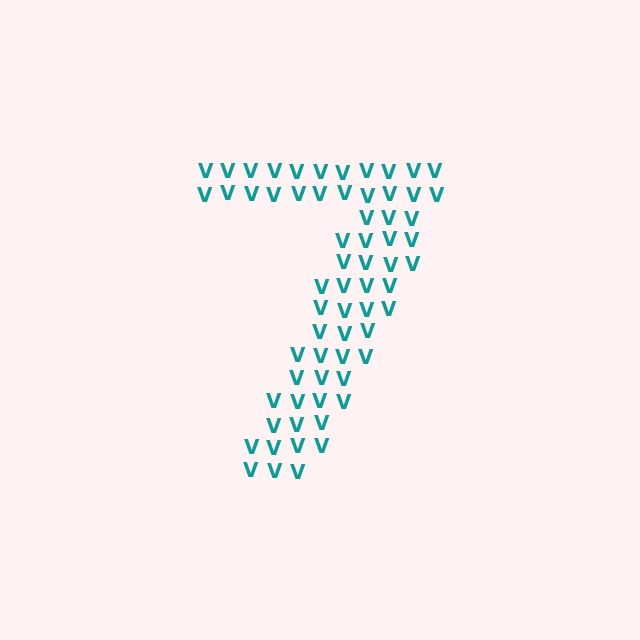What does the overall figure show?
The overall figure shows the digit 7.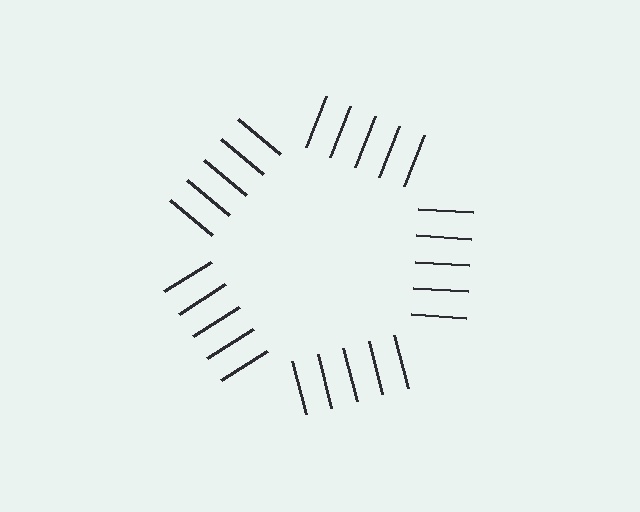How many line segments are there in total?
25 — 5 along each of the 5 edges.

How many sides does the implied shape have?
5 sides — the line-ends trace a pentagon.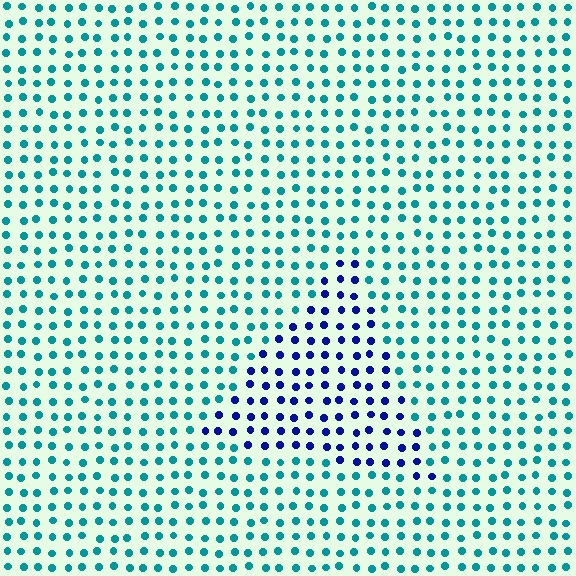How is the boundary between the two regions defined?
The boundary is defined purely by a slight shift in hue (about 55 degrees). Spacing, size, and orientation are identical on both sides.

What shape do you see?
I see a triangle.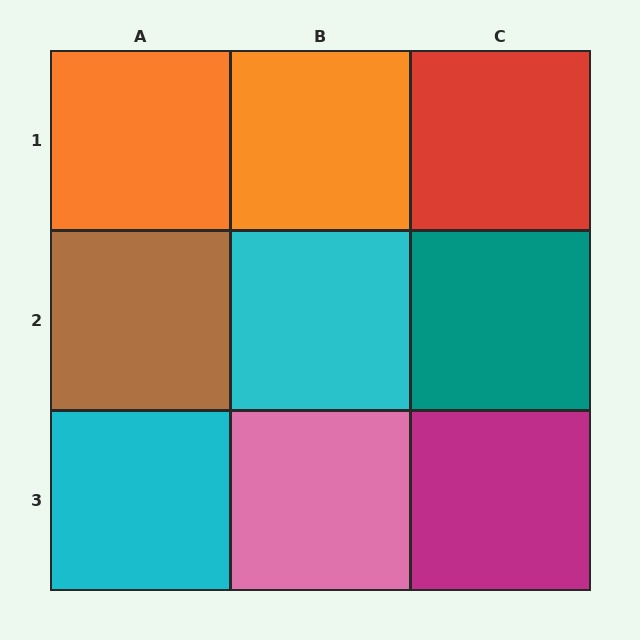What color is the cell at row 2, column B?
Cyan.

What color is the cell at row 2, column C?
Teal.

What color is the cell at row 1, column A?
Orange.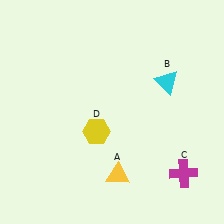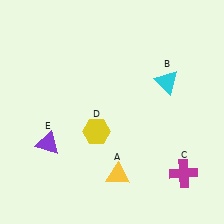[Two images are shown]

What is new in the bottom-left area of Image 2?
A purple triangle (E) was added in the bottom-left area of Image 2.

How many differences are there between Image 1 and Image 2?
There is 1 difference between the two images.